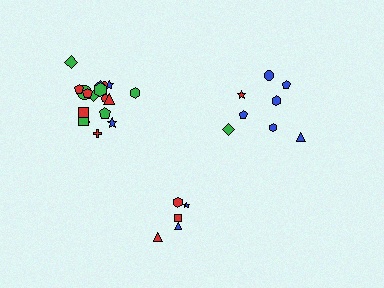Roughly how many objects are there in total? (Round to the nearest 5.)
Roughly 30 objects in total.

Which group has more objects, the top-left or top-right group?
The top-left group.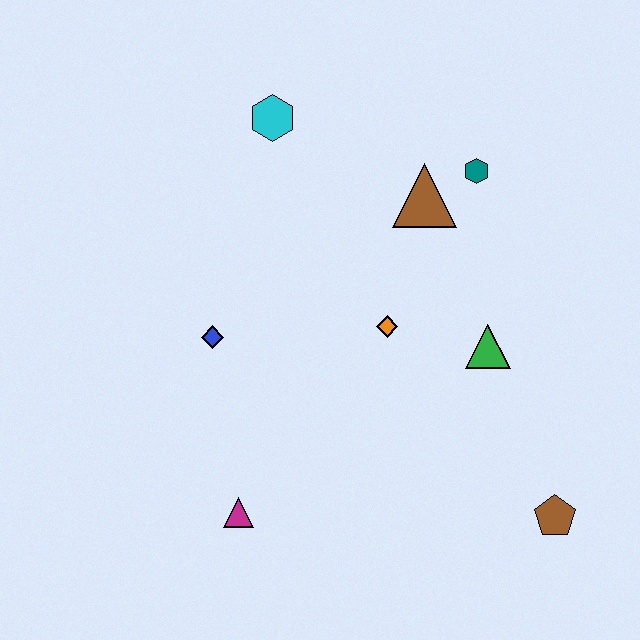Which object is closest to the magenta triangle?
The blue diamond is closest to the magenta triangle.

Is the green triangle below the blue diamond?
Yes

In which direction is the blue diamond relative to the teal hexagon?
The blue diamond is to the left of the teal hexagon.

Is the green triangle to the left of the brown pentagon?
Yes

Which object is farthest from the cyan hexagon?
The brown pentagon is farthest from the cyan hexagon.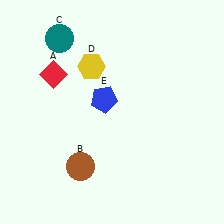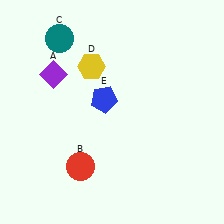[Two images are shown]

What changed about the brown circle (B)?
In Image 1, B is brown. In Image 2, it changed to red.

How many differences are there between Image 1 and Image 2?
There are 2 differences between the two images.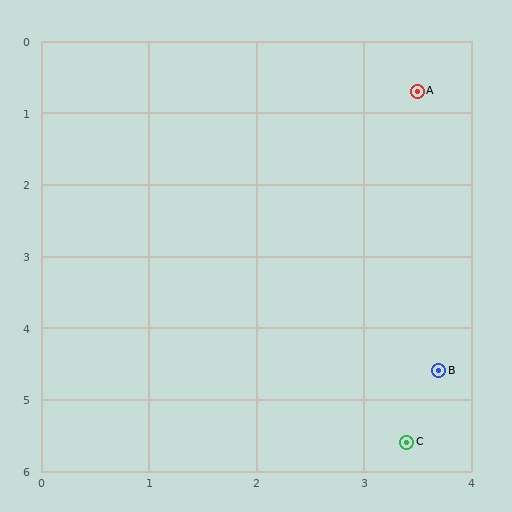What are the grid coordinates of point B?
Point B is at approximately (3.7, 4.6).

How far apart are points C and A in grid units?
Points C and A are about 4.9 grid units apart.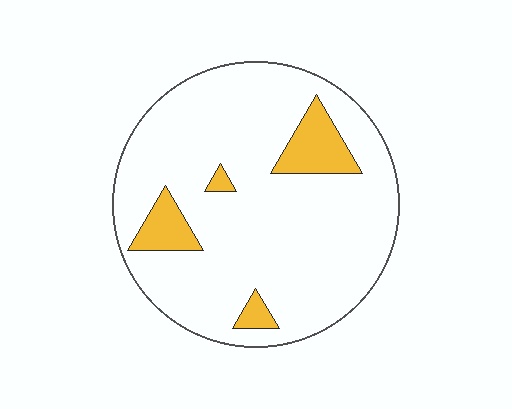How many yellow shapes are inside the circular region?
4.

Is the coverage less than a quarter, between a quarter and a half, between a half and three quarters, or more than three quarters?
Less than a quarter.